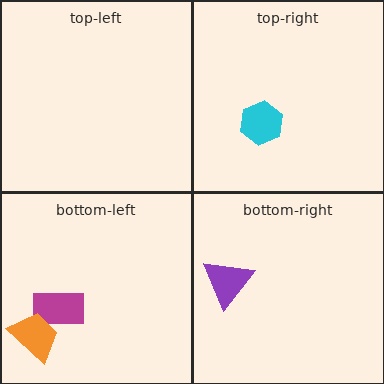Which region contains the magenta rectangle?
The bottom-left region.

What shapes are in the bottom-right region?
The purple triangle.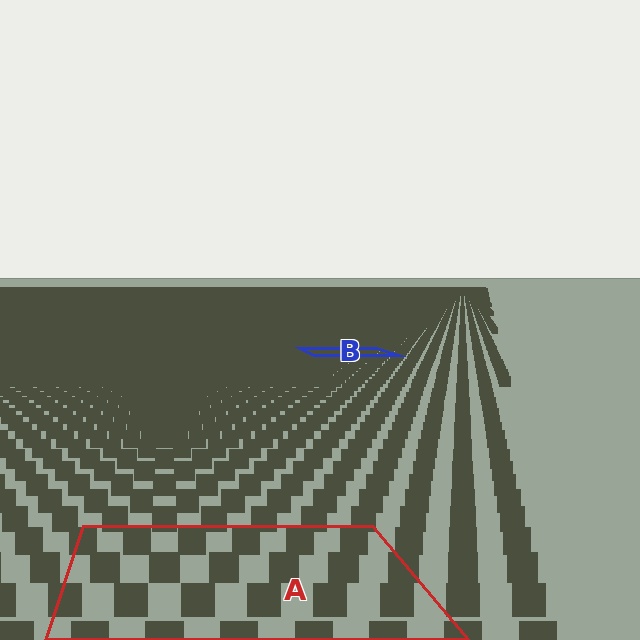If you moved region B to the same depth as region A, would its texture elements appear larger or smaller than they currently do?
They would appear larger. At a closer depth, the same texture elements are projected at a bigger on-screen size.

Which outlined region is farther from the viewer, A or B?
Region B is farther from the viewer — the texture elements inside it appear smaller and more densely packed.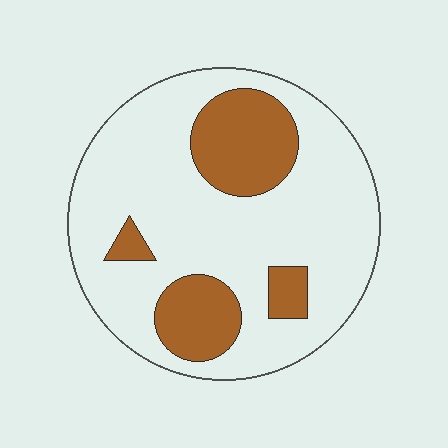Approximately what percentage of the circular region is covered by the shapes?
Approximately 25%.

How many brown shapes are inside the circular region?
4.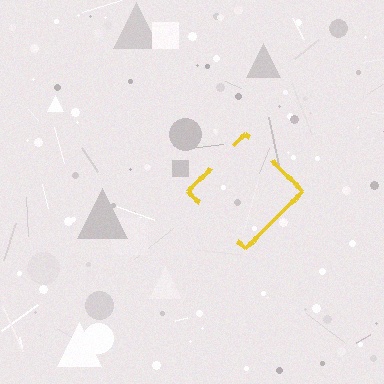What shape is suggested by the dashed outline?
The dashed outline suggests a diamond.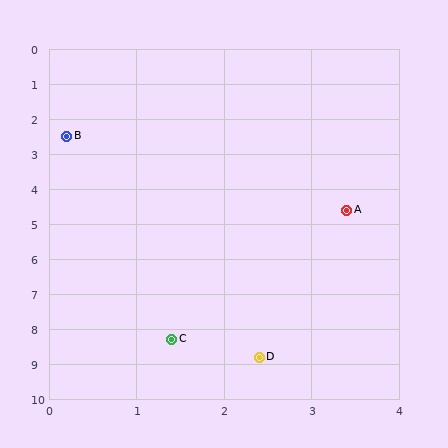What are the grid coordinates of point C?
Point C is at approximately (1.4, 8.3).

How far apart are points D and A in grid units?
Points D and A are about 4.3 grid units apart.